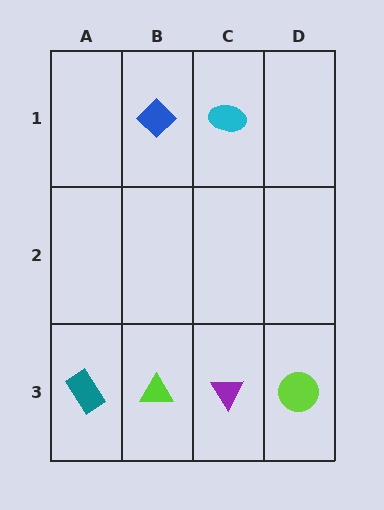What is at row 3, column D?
A lime circle.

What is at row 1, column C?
A cyan ellipse.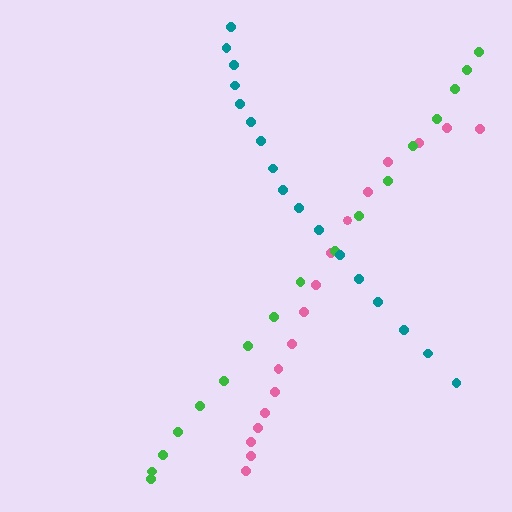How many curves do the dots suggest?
There are 3 distinct paths.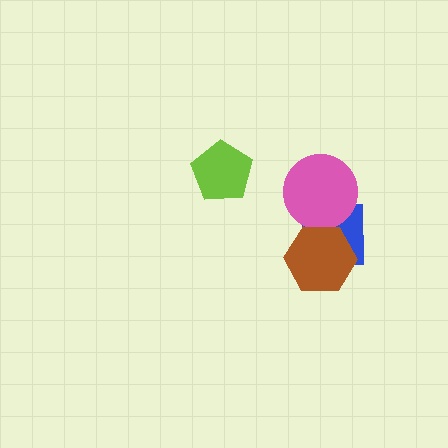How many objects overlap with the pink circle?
1 object overlaps with the pink circle.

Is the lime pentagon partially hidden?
No, no other shape covers it.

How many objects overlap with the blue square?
2 objects overlap with the blue square.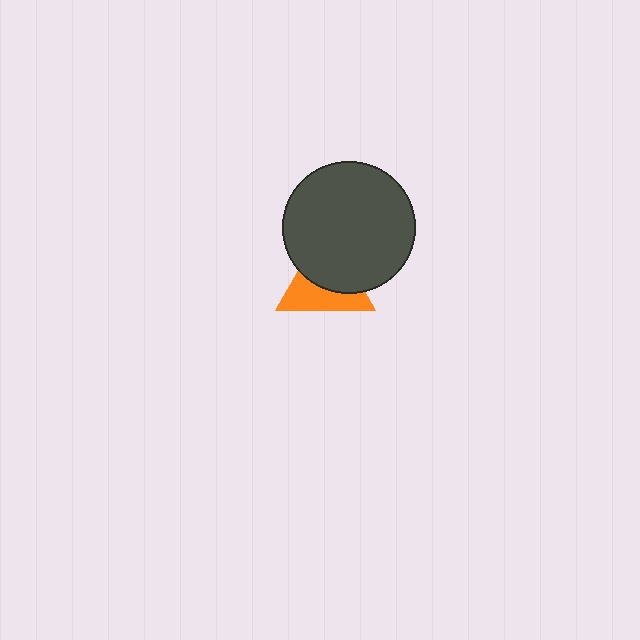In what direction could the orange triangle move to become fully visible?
The orange triangle could move down. That would shift it out from behind the dark gray circle entirely.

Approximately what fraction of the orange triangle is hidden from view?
Roughly 53% of the orange triangle is hidden behind the dark gray circle.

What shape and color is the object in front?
The object in front is a dark gray circle.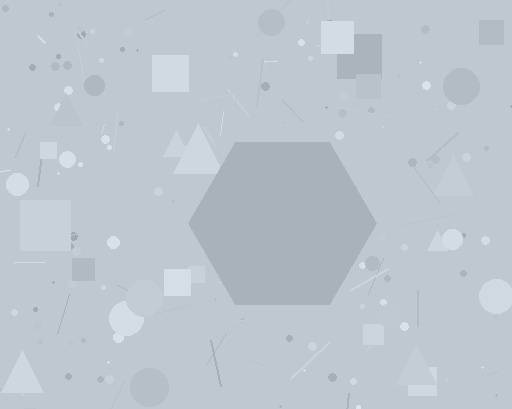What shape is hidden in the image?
A hexagon is hidden in the image.